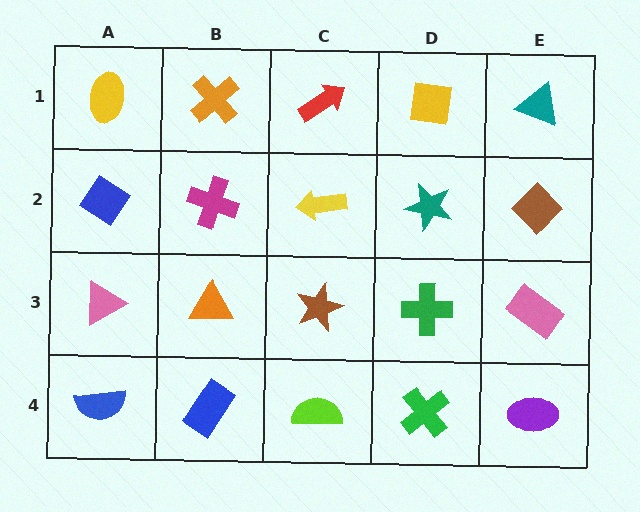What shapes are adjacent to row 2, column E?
A teal triangle (row 1, column E), a pink rectangle (row 3, column E), a teal star (row 2, column D).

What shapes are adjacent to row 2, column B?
An orange cross (row 1, column B), an orange triangle (row 3, column B), a blue diamond (row 2, column A), a yellow arrow (row 2, column C).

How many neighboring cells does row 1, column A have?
2.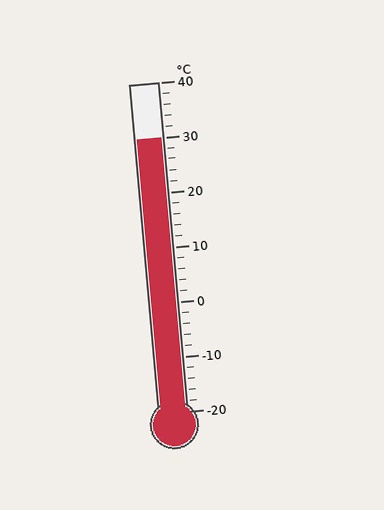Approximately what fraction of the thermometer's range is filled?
The thermometer is filled to approximately 85% of its range.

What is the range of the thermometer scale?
The thermometer scale ranges from -20°C to 40°C.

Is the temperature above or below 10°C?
The temperature is above 10°C.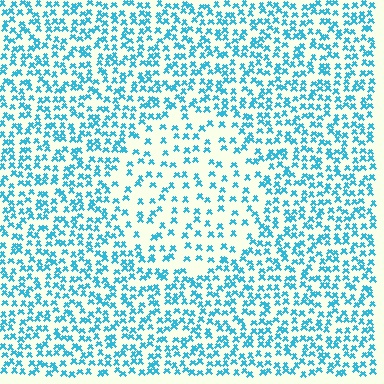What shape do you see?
I see a circle.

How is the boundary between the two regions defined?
The boundary is defined by a change in element density (approximately 2.0x ratio). All elements are the same color, size, and shape.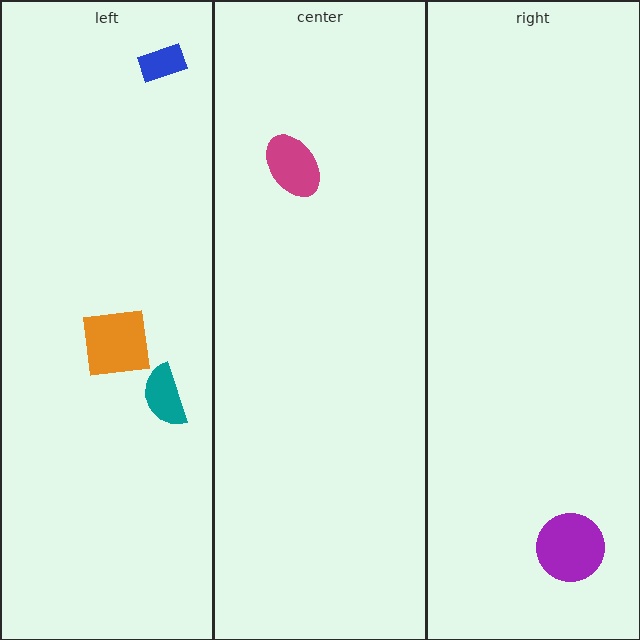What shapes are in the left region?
The teal semicircle, the blue rectangle, the orange square.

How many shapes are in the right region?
1.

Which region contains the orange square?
The left region.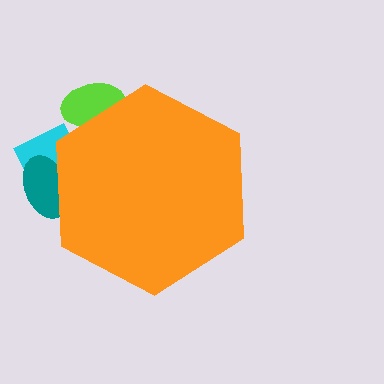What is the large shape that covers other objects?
An orange hexagon.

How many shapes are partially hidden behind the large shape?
3 shapes are partially hidden.